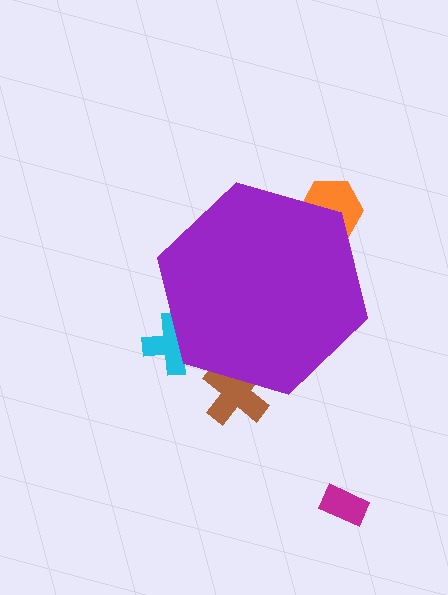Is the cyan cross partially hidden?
Yes, the cyan cross is partially hidden behind the purple hexagon.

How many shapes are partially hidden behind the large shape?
3 shapes are partially hidden.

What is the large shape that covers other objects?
A purple hexagon.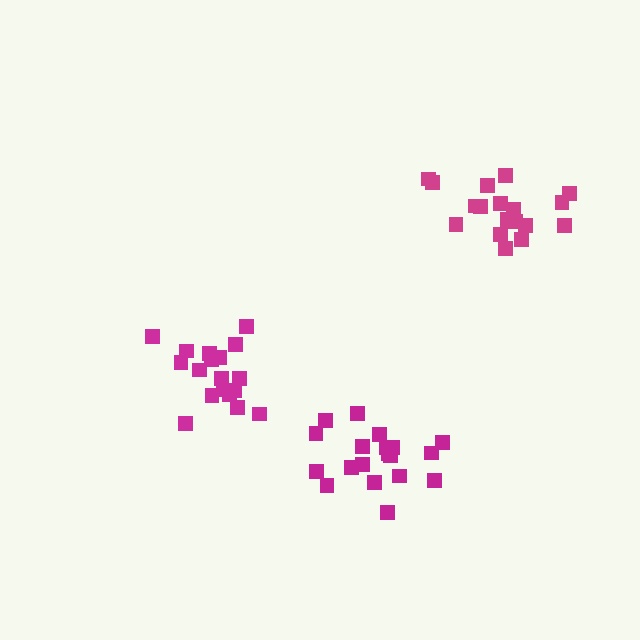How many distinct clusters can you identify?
There are 3 distinct clusters.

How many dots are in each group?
Group 1: 19 dots, Group 2: 20 dots, Group 3: 18 dots (57 total).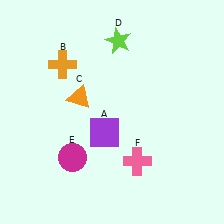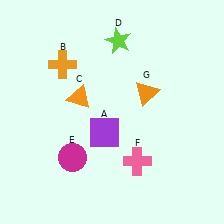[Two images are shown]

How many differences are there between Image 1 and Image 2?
There is 1 difference between the two images.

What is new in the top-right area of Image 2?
An orange triangle (G) was added in the top-right area of Image 2.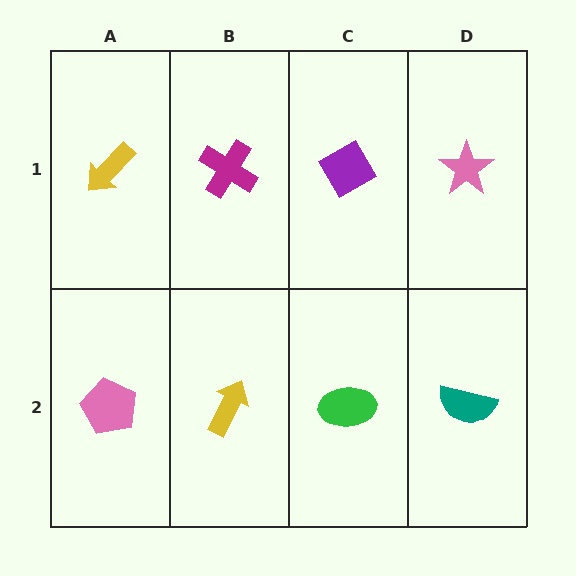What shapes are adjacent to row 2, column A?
A yellow arrow (row 1, column A), a yellow arrow (row 2, column B).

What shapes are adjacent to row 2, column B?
A magenta cross (row 1, column B), a pink pentagon (row 2, column A), a green ellipse (row 2, column C).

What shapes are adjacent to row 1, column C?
A green ellipse (row 2, column C), a magenta cross (row 1, column B), a pink star (row 1, column D).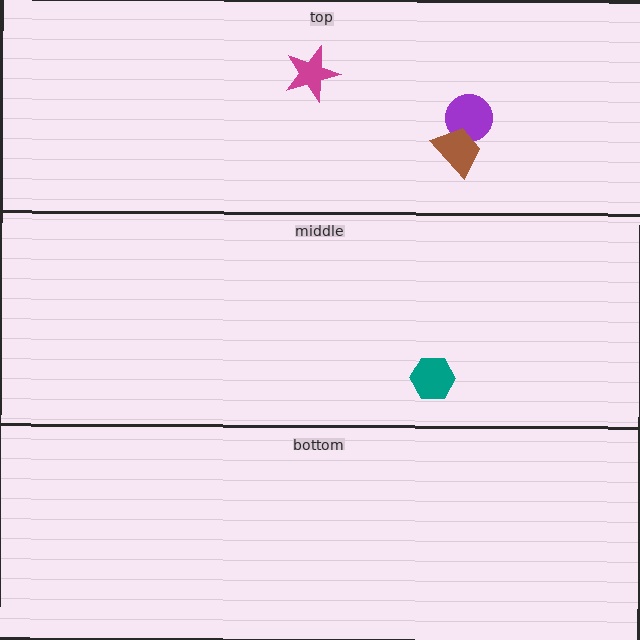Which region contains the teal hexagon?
The middle region.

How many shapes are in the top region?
3.